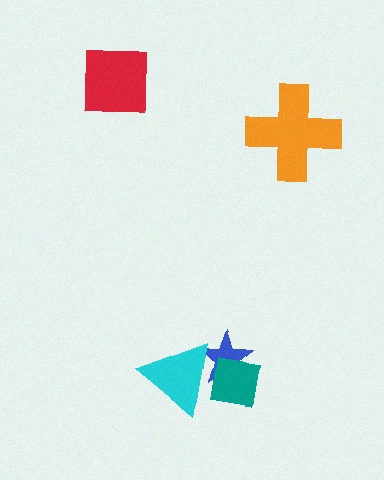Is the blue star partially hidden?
Yes, it is partially covered by another shape.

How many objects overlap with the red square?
0 objects overlap with the red square.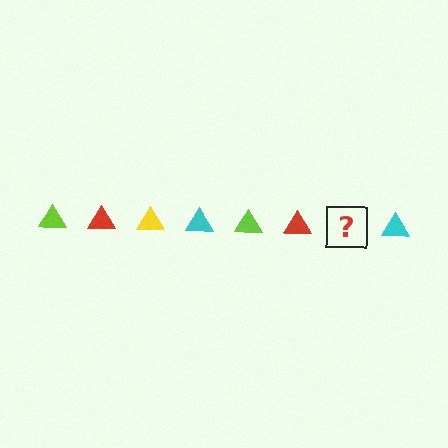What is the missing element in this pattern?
The missing element is a yellow triangle.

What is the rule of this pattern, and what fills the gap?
The rule is that the pattern cycles through lime, red, yellow, cyan triangles. The gap should be filled with a yellow triangle.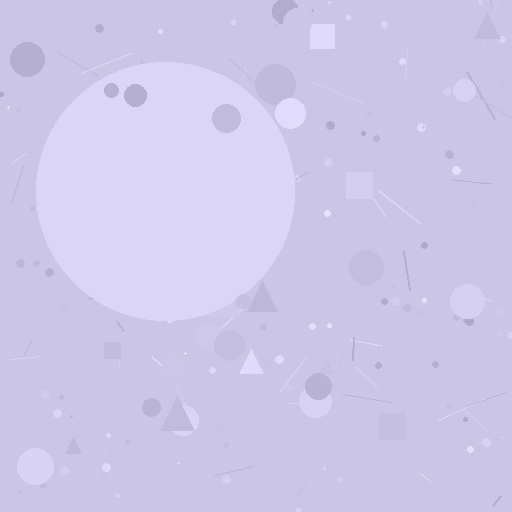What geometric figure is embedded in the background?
A circle is embedded in the background.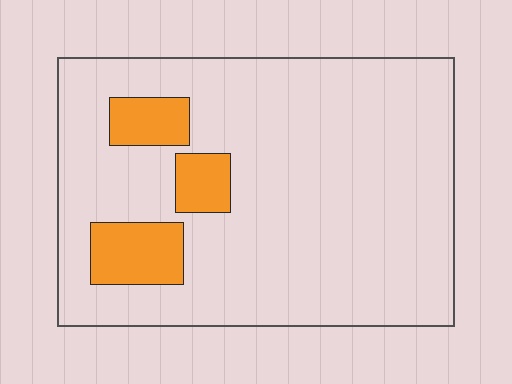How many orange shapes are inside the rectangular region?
3.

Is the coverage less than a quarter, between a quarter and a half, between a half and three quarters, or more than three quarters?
Less than a quarter.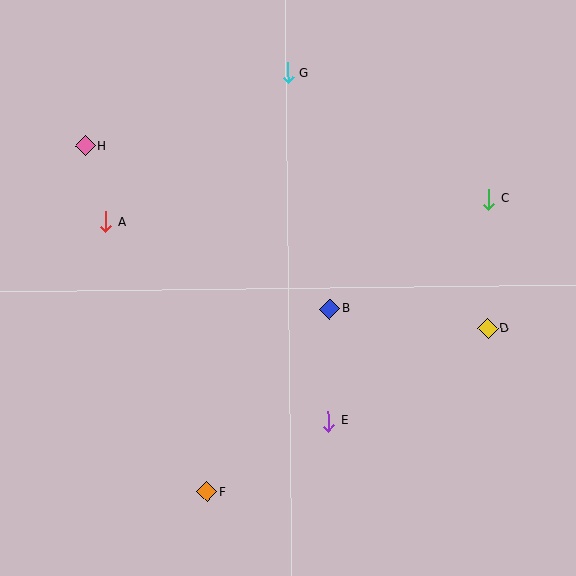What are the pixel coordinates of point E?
Point E is at (329, 421).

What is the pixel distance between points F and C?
The distance between F and C is 406 pixels.